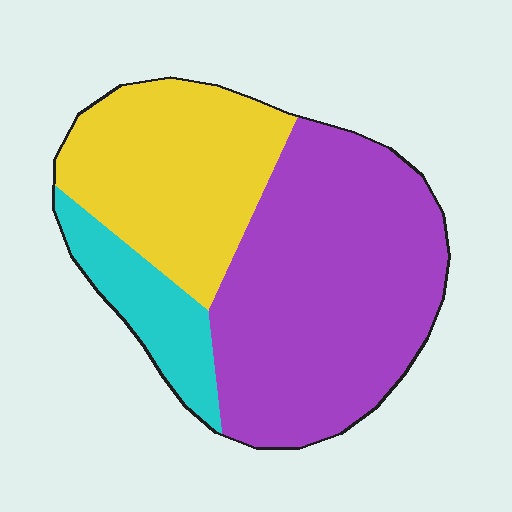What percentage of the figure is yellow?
Yellow takes up about one third (1/3) of the figure.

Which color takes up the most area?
Purple, at roughly 55%.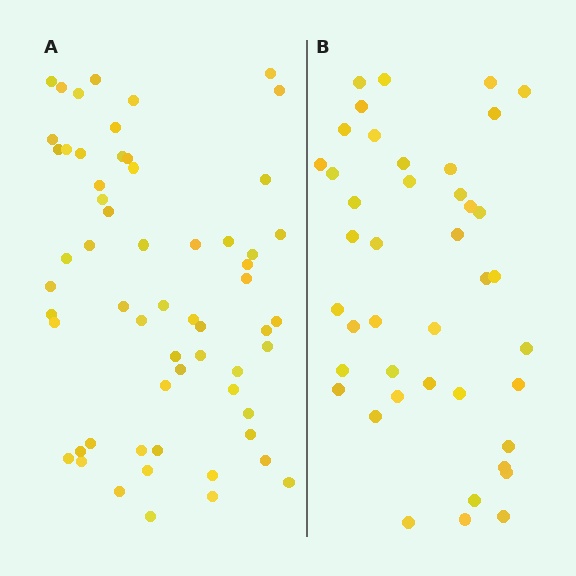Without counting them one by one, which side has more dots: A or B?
Region A (the left region) has more dots.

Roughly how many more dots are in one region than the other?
Region A has approximately 20 more dots than region B.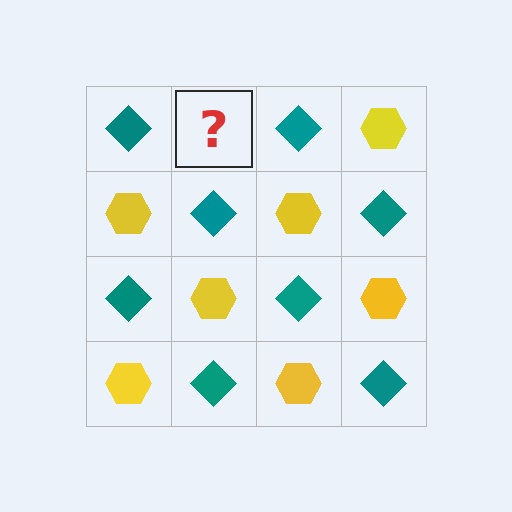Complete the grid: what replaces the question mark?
The question mark should be replaced with a yellow hexagon.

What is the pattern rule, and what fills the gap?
The rule is that it alternates teal diamond and yellow hexagon in a checkerboard pattern. The gap should be filled with a yellow hexagon.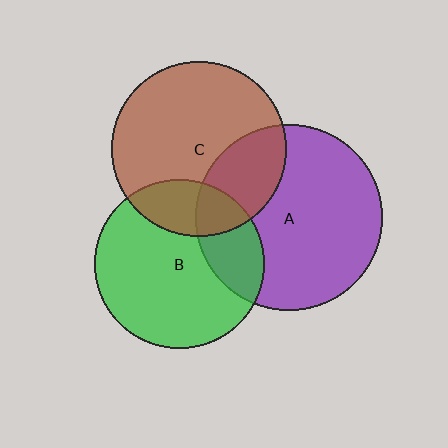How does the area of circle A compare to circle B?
Approximately 1.2 times.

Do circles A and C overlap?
Yes.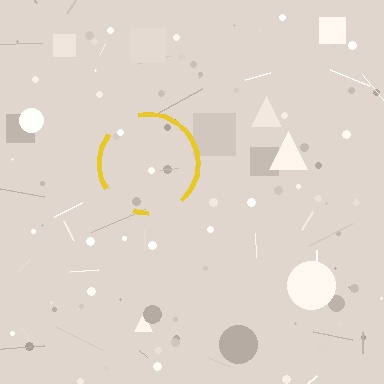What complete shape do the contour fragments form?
The contour fragments form a circle.